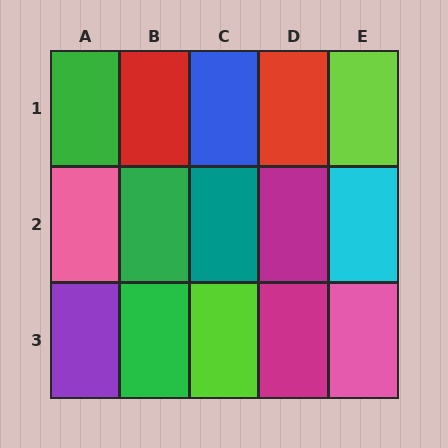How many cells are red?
2 cells are red.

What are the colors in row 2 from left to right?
Pink, green, teal, magenta, cyan.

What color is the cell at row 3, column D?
Magenta.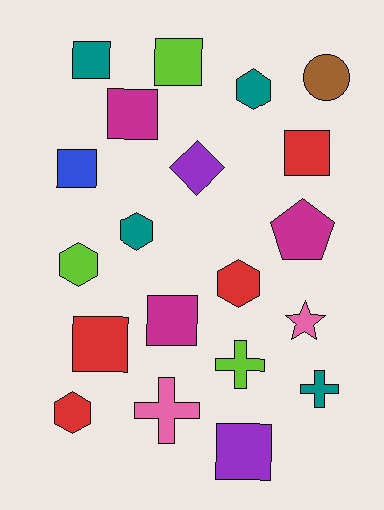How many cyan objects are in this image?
There are no cyan objects.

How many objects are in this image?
There are 20 objects.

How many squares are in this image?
There are 8 squares.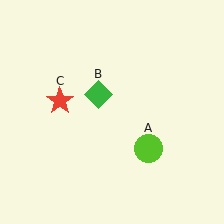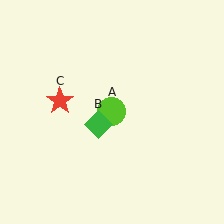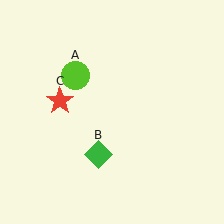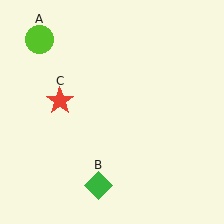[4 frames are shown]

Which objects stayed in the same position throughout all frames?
Red star (object C) remained stationary.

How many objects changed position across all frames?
2 objects changed position: lime circle (object A), green diamond (object B).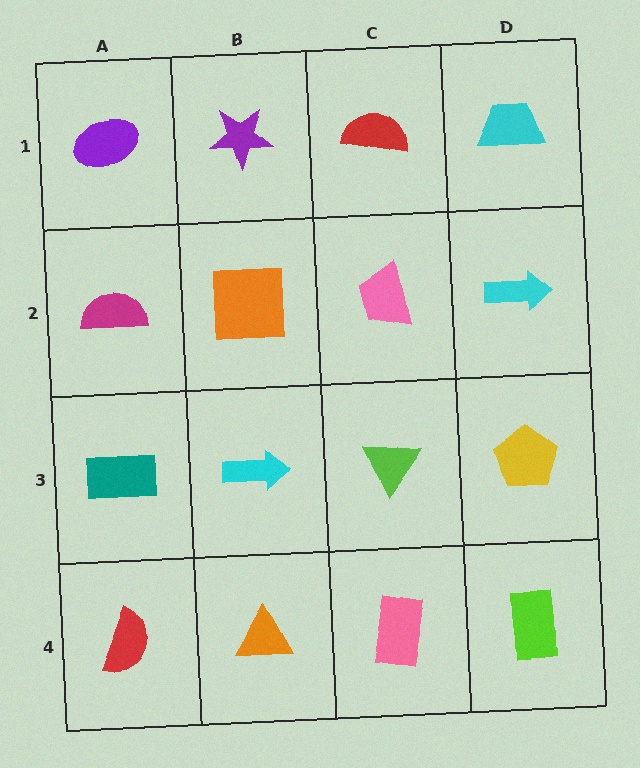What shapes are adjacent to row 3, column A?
A magenta semicircle (row 2, column A), a red semicircle (row 4, column A), a cyan arrow (row 3, column B).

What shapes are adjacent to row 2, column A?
A purple ellipse (row 1, column A), a teal rectangle (row 3, column A), an orange square (row 2, column B).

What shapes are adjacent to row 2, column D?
A cyan trapezoid (row 1, column D), a yellow pentagon (row 3, column D), a pink trapezoid (row 2, column C).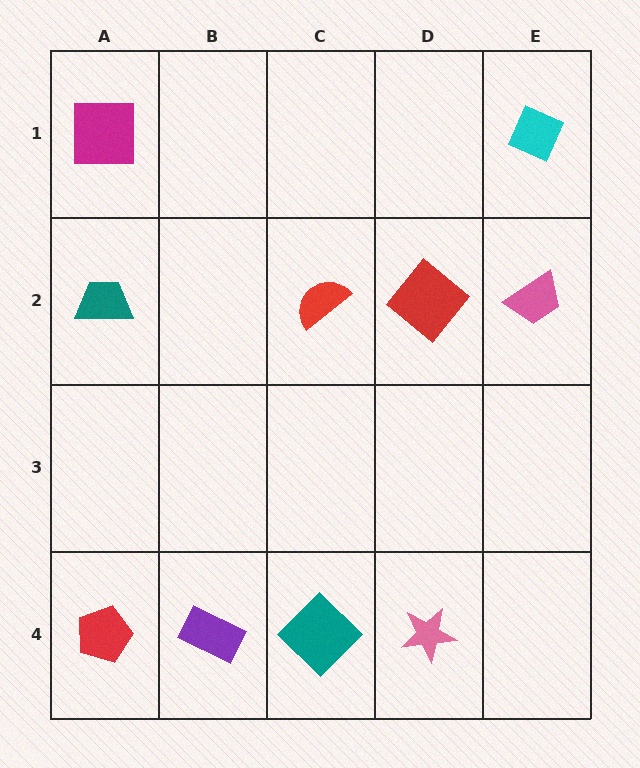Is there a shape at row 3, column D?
No, that cell is empty.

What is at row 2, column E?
A pink trapezoid.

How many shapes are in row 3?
0 shapes.